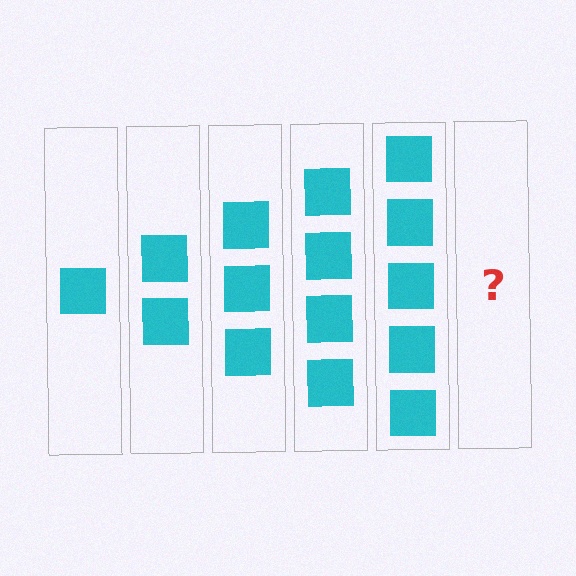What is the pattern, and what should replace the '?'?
The pattern is that each step adds one more square. The '?' should be 6 squares.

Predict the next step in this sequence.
The next step is 6 squares.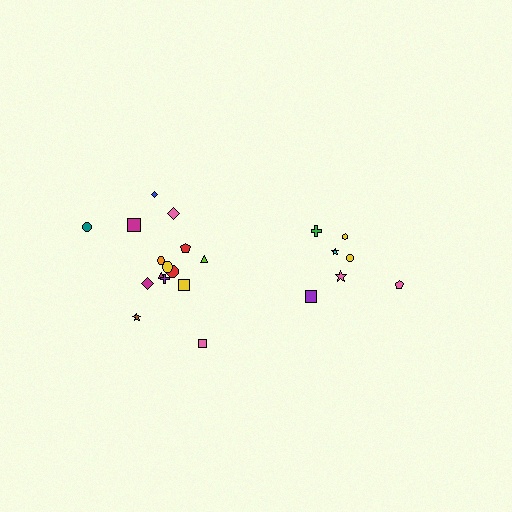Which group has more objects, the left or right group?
The left group.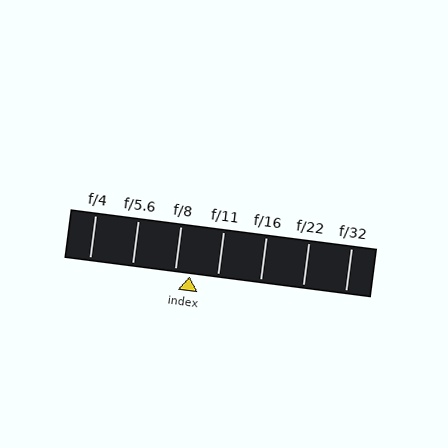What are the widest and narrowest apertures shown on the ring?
The widest aperture shown is f/4 and the narrowest is f/32.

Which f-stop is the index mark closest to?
The index mark is closest to f/8.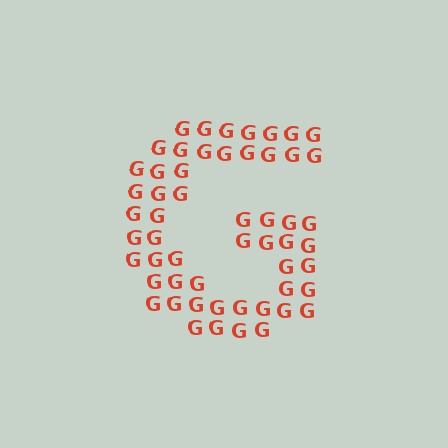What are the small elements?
The small elements are letter G's.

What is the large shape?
The large shape is the letter G.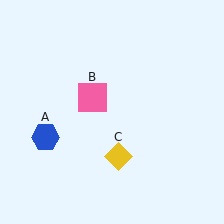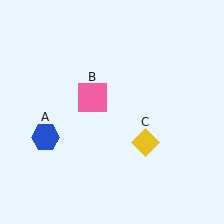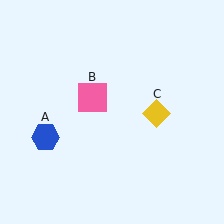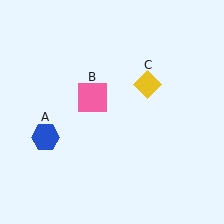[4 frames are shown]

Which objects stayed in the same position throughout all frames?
Blue hexagon (object A) and pink square (object B) remained stationary.